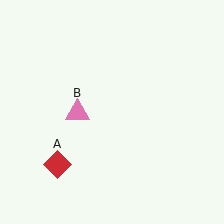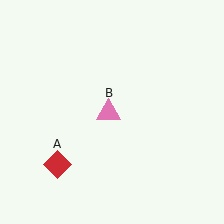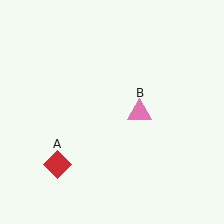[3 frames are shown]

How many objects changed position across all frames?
1 object changed position: pink triangle (object B).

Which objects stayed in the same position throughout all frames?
Red diamond (object A) remained stationary.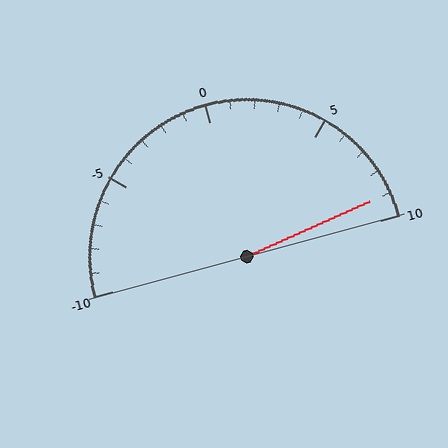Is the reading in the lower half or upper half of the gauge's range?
The reading is in the upper half of the range (-10 to 10).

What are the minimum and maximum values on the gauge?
The gauge ranges from -10 to 10.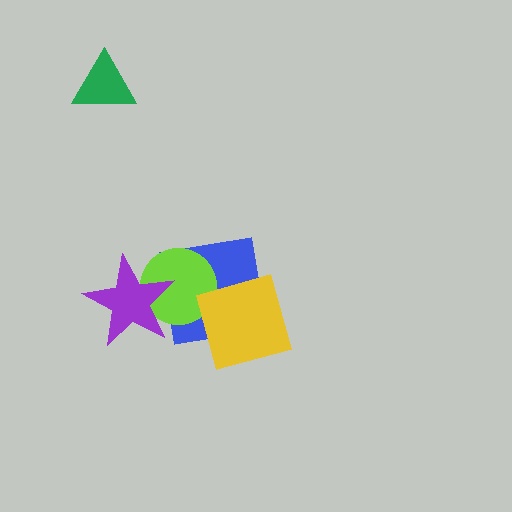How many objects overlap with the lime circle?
2 objects overlap with the lime circle.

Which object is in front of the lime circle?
The purple star is in front of the lime circle.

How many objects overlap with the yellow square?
1 object overlaps with the yellow square.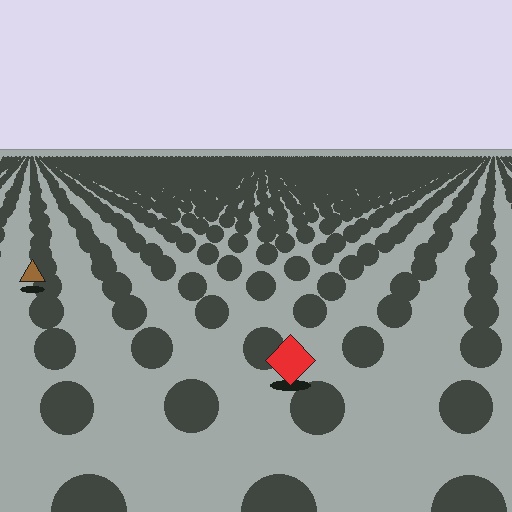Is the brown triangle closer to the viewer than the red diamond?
No. The red diamond is closer — you can tell from the texture gradient: the ground texture is coarser near it.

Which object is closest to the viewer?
The red diamond is closest. The texture marks near it are larger and more spread out.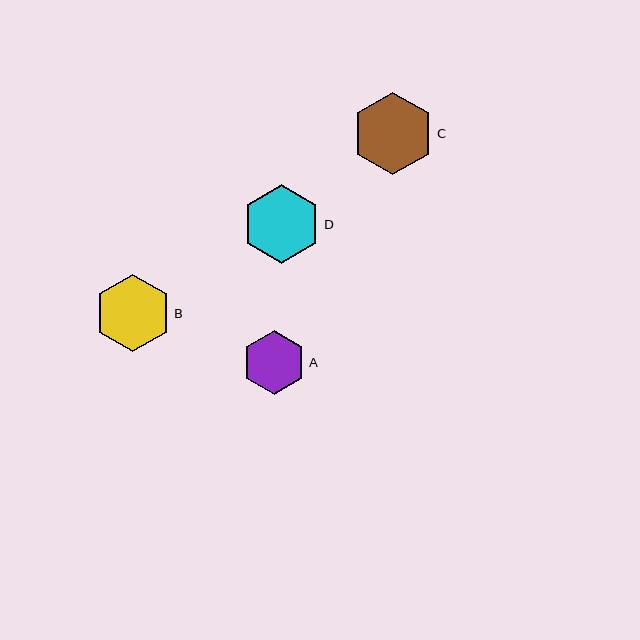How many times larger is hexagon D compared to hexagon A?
Hexagon D is approximately 1.2 times the size of hexagon A.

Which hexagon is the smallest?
Hexagon A is the smallest with a size of approximately 64 pixels.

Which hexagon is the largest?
Hexagon C is the largest with a size of approximately 83 pixels.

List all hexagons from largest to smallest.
From largest to smallest: C, D, B, A.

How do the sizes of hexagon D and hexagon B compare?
Hexagon D and hexagon B are approximately the same size.